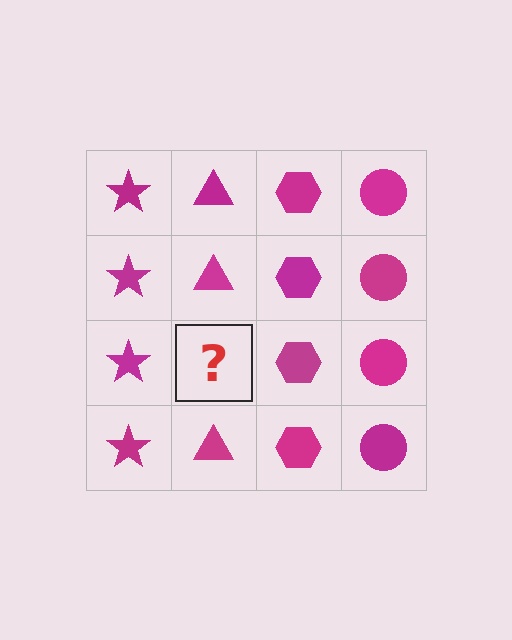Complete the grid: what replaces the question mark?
The question mark should be replaced with a magenta triangle.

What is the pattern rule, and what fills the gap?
The rule is that each column has a consistent shape. The gap should be filled with a magenta triangle.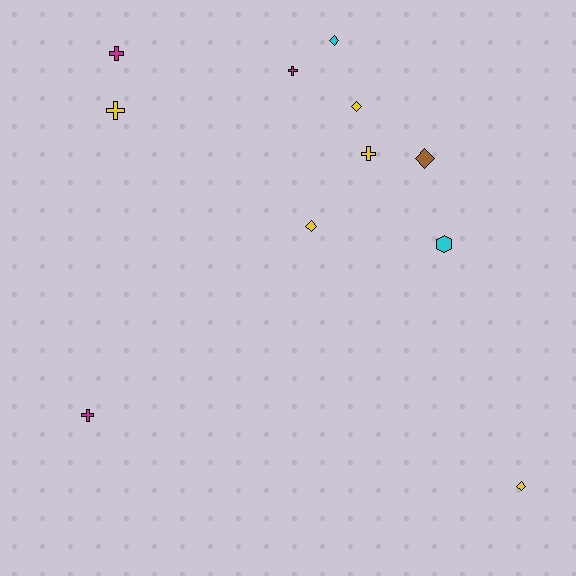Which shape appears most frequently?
Diamond, with 5 objects.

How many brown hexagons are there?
There are no brown hexagons.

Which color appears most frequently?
Yellow, with 5 objects.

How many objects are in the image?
There are 11 objects.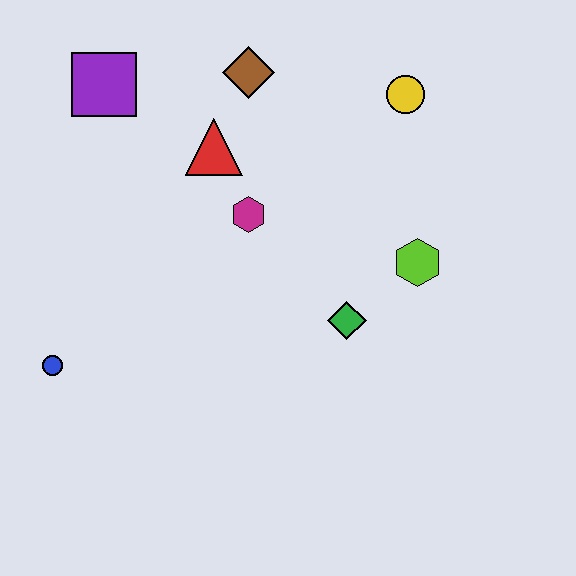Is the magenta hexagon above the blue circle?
Yes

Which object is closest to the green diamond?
The lime hexagon is closest to the green diamond.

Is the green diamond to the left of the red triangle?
No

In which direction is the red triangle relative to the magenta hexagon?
The red triangle is above the magenta hexagon.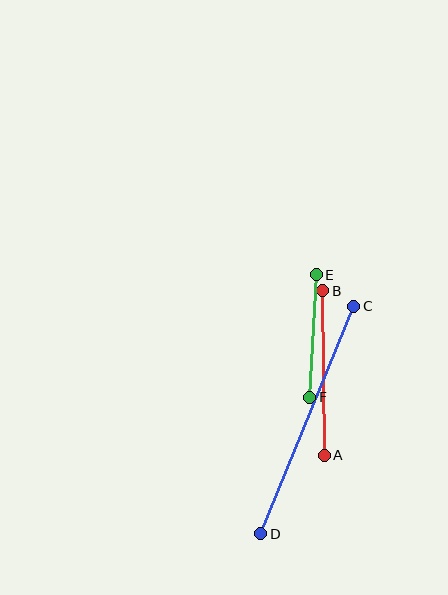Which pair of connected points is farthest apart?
Points C and D are farthest apart.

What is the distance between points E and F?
The distance is approximately 123 pixels.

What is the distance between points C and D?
The distance is approximately 246 pixels.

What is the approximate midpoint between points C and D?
The midpoint is at approximately (307, 420) pixels.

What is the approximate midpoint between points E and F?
The midpoint is at approximately (313, 336) pixels.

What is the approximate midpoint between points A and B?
The midpoint is at approximately (324, 373) pixels.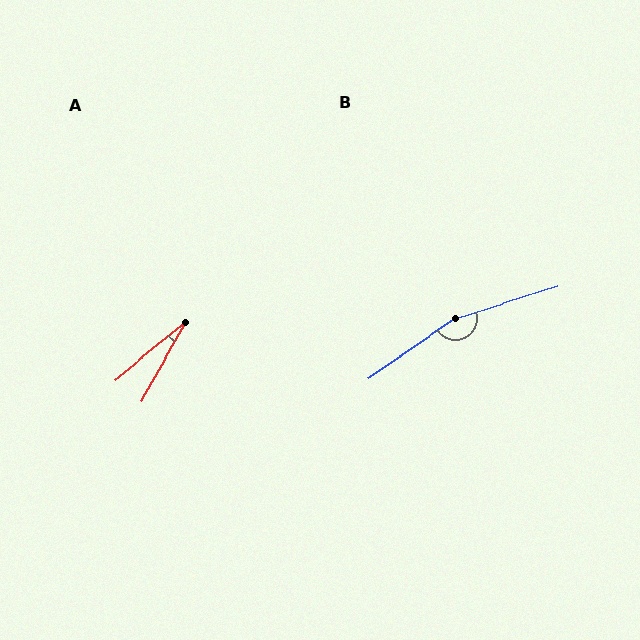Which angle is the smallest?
A, at approximately 22 degrees.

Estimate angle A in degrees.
Approximately 22 degrees.